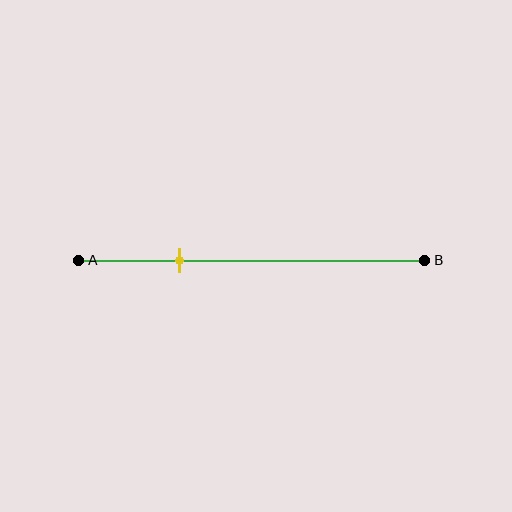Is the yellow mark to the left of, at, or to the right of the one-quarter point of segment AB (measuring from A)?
The yellow mark is to the right of the one-quarter point of segment AB.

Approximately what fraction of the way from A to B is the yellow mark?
The yellow mark is approximately 30% of the way from A to B.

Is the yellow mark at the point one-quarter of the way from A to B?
No, the mark is at about 30% from A, not at the 25% one-quarter point.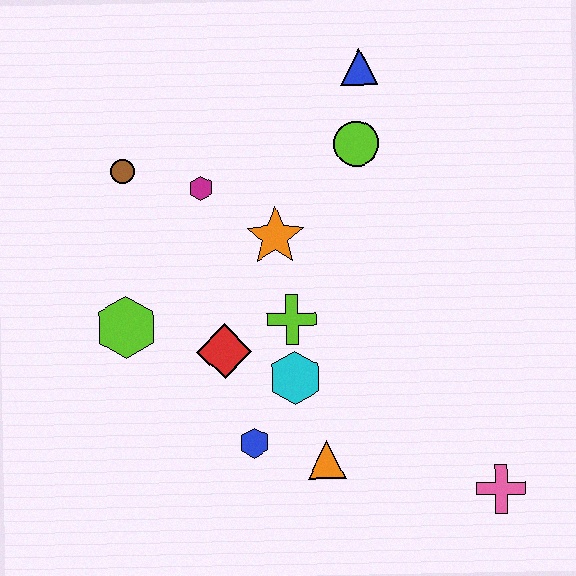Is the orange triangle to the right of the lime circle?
No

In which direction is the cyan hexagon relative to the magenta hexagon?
The cyan hexagon is below the magenta hexagon.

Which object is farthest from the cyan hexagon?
The blue triangle is farthest from the cyan hexagon.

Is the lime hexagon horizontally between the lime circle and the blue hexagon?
No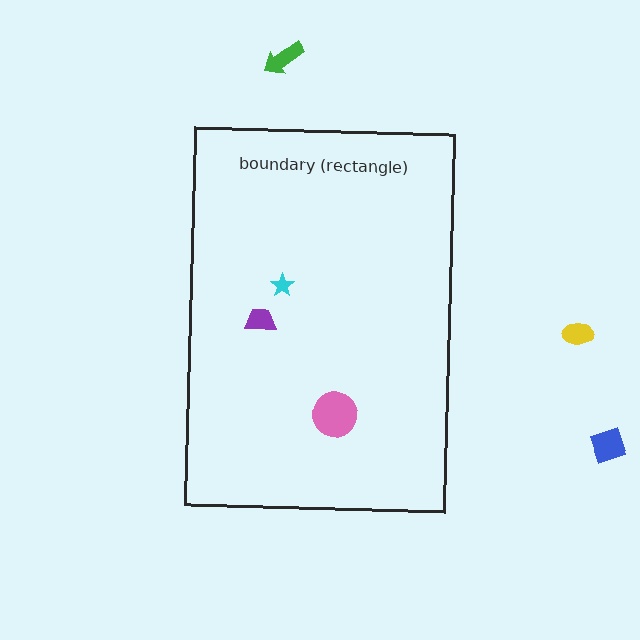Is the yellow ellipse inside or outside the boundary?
Outside.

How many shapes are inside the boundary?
3 inside, 3 outside.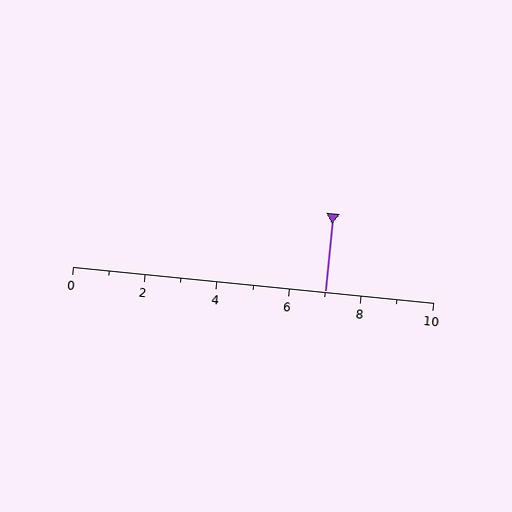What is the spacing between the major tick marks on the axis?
The major ticks are spaced 2 apart.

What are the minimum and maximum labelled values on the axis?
The axis runs from 0 to 10.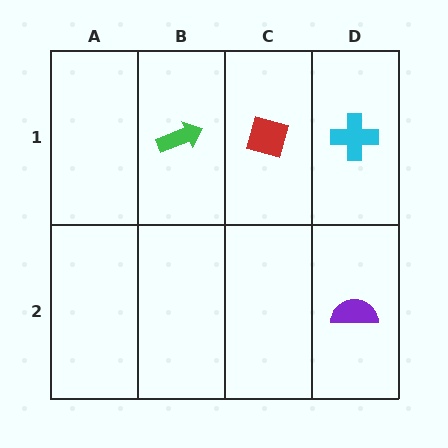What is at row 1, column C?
A red diamond.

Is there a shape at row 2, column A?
No, that cell is empty.